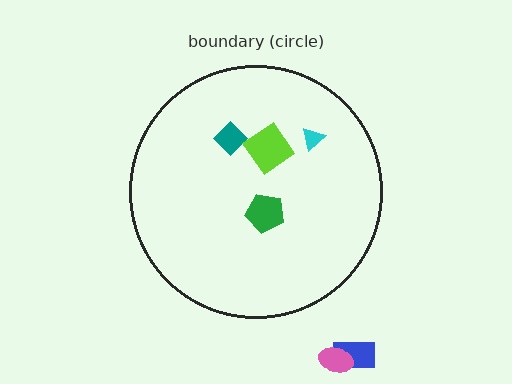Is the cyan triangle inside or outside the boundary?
Inside.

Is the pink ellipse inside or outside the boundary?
Outside.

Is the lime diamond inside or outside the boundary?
Inside.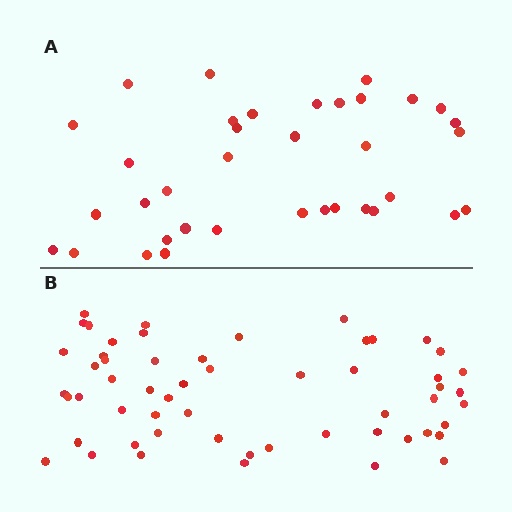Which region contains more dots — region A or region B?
Region B (the bottom region) has more dots.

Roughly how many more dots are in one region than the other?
Region B has approximately 20 more dots than region A.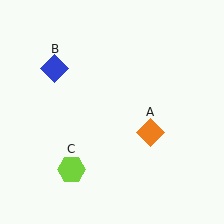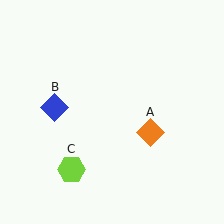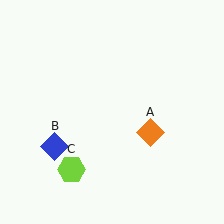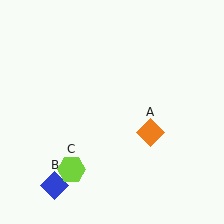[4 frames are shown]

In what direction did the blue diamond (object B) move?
The blue diamond (object B) moved down.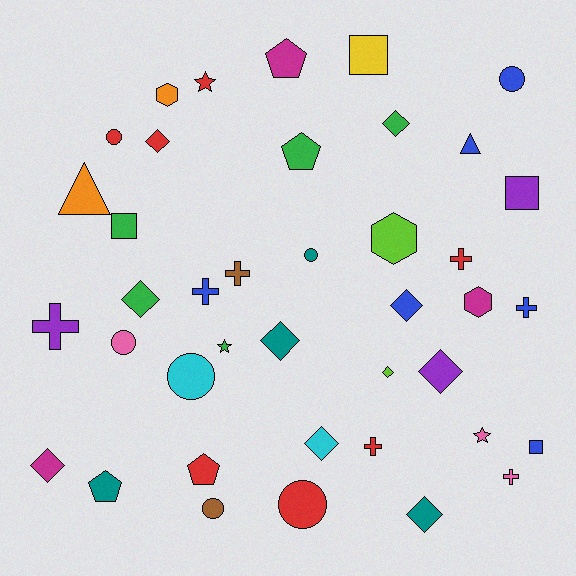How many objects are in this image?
There are 40 objects.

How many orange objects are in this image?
There are 2 orange objects.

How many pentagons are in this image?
There are 4 pentagons.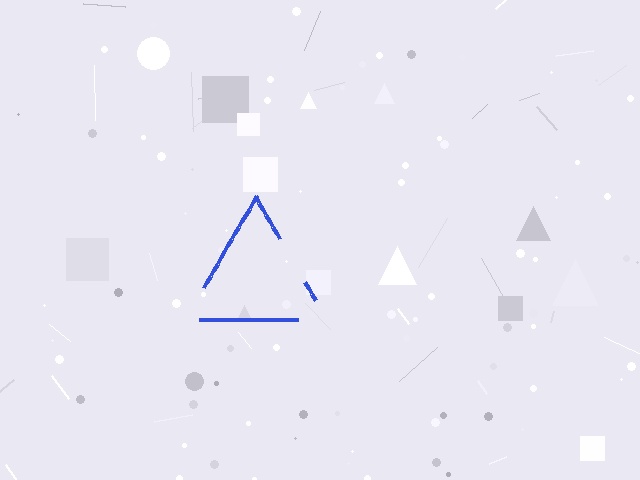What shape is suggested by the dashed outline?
The dashed outline suggests a triangle.